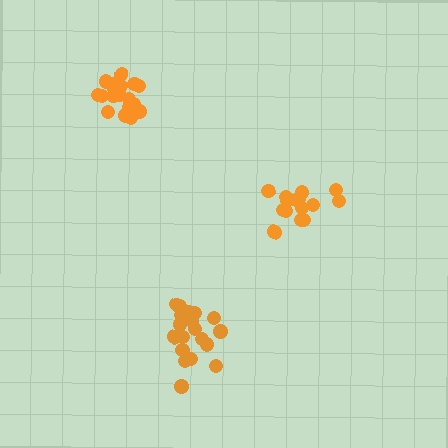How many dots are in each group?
Group 1: 20 dots, Group 2: 15 dots, Group 3: 18 dots (53 total).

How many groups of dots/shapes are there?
There are 3 groups.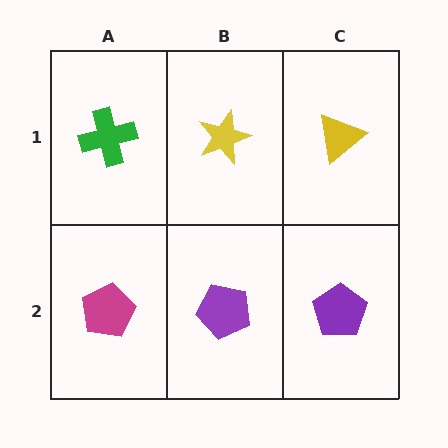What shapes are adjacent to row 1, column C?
A purple pentagon (row 2, column C), a yellow star (row 1, column B).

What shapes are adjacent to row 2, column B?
A yellow star (row 1, column B), a magenta pentagon (row 2, column A), a purple pentagon (row 2, column C).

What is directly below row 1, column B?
A purple pentagon.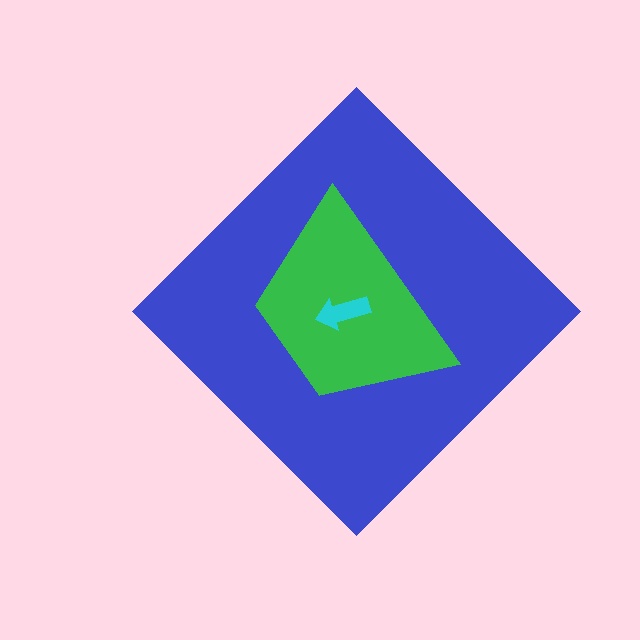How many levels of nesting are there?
3.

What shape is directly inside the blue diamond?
The green trapezoid.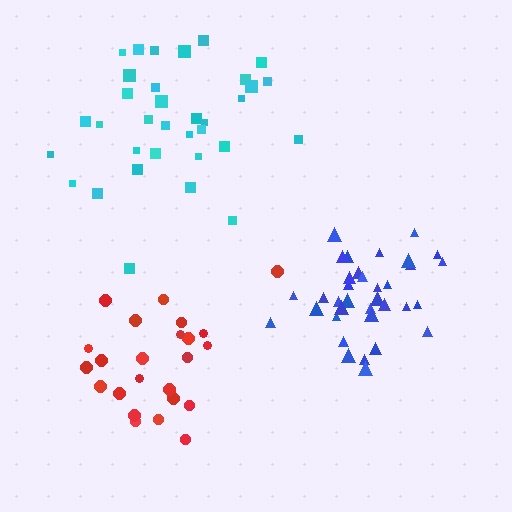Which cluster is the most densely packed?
Blue.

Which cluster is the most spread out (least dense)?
Cyan.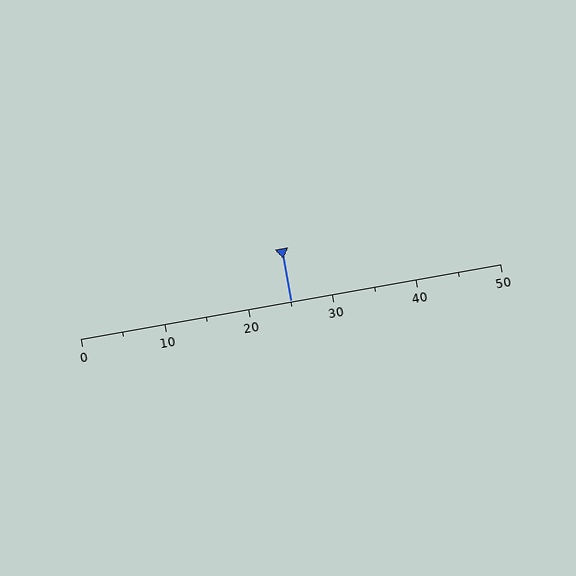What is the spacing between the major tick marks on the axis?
The major ticks are spaced 10 apart.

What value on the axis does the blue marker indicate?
The marker indicates approximately 25.